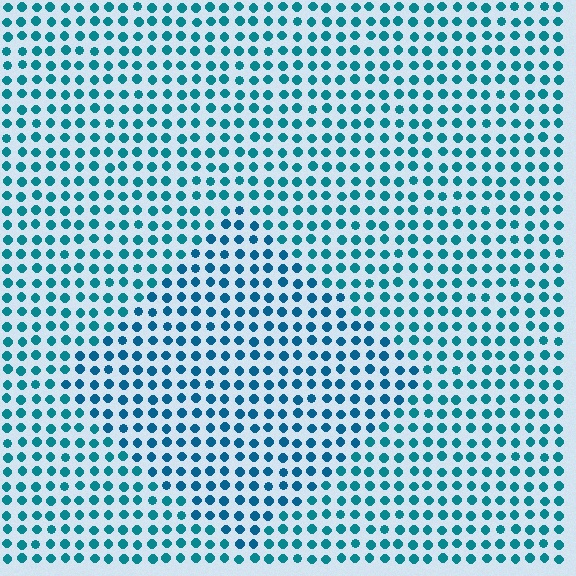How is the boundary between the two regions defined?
The boundary is defined purely by a slight shift in hue (about 17 degrees). Spacing, size, and orientation are identical on both sides.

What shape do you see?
I see a diamond.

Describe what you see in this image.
The image is filled with small teal elements in a uniform arrangement. A diamond-shaped region is visible where the elements are tinted to a slightly different hue, forming a subtle color boundary.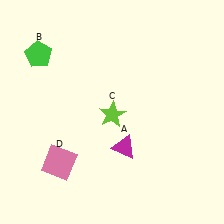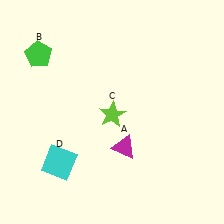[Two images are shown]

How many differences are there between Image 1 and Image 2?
There is 1 difference between the two images.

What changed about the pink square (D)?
In Image 1, D is pink. In Image 2, it changed to cyan.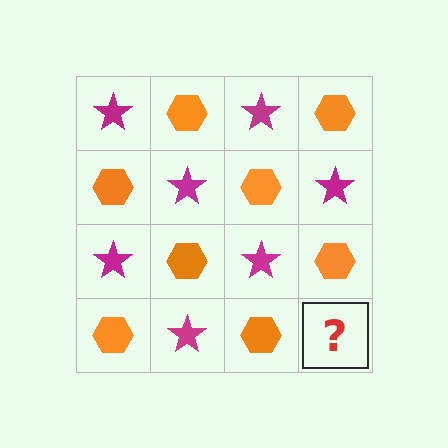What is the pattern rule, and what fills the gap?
The rule is that it alternates magenta star and orange hexagon in a checkerboard pattern. The gap should be filled with a magenta star.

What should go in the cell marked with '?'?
The missing cell should contain a magenta star.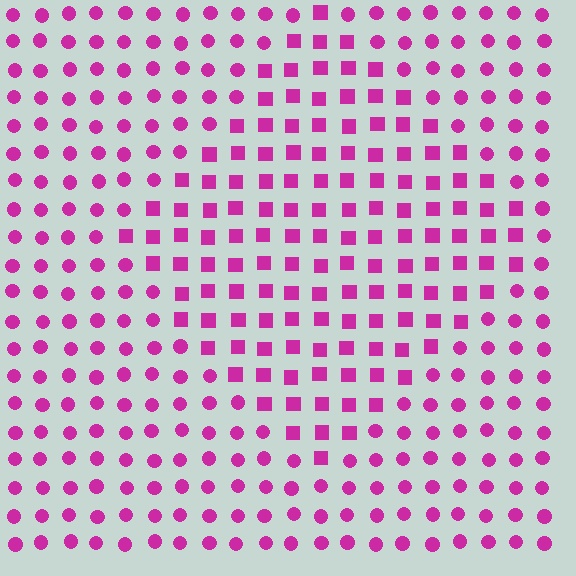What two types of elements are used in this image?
The image uses squares inside the diamond region and circles outside it.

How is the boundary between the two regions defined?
The boundary is defined by a change in element shape: squares inside vs. circles outside. All elements share the same color and spacing.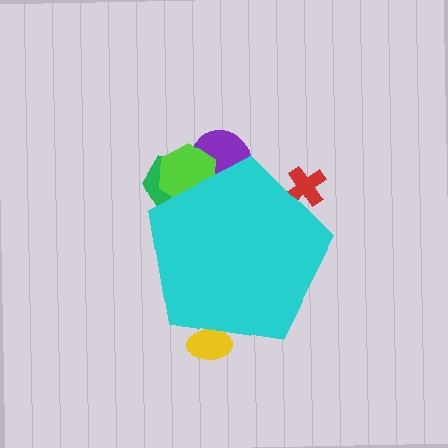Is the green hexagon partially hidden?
Yes, the green hexagon is partially hidden behind the cyan pentagon.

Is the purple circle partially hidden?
Yes, the purple circle is partially hidden behind the cyan pentagon.